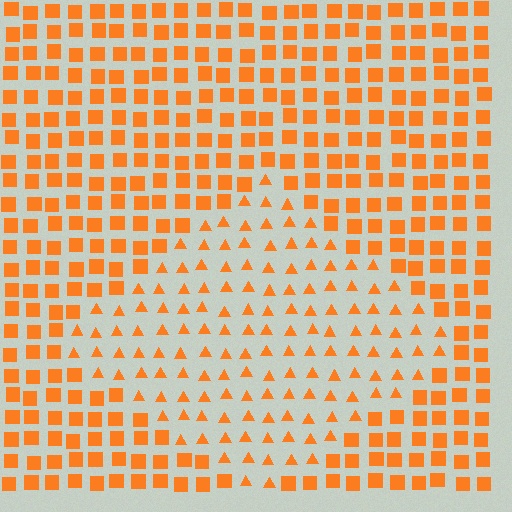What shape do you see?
I see a diamond.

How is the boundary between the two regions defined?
The boundary is defined by a change in element shape: triangles inside vs. squares outside. All elements share the same color and spacing.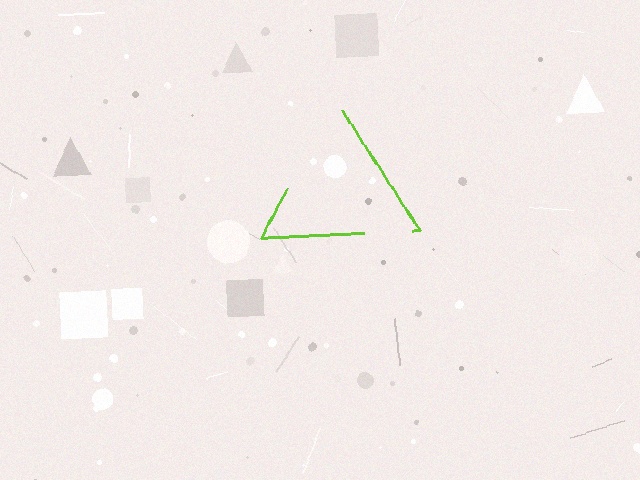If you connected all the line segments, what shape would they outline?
They would outline a triangle.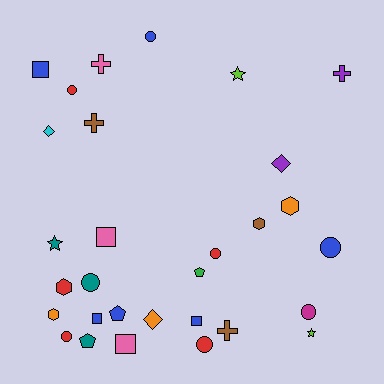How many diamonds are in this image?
There are 3 diamonds.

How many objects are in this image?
There are 30 objects.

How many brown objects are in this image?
There are 3 brown objects.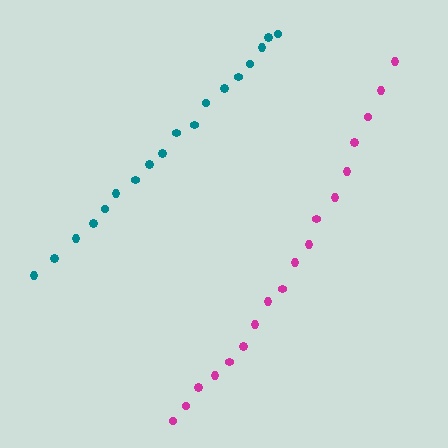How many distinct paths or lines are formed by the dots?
There are 2 distinct paths.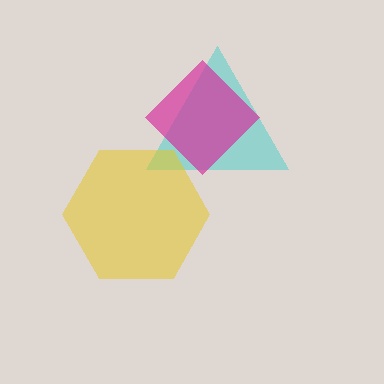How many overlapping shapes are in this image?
There are 3 overlapping shapes in the image.